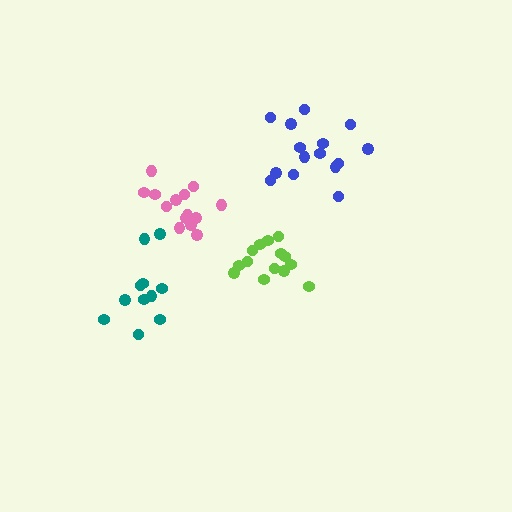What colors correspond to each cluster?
The clusters are colored: teal, pink, blue, lime.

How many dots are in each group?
Group 1: 11 dots, Group 2: 15 dots, Group 3: 15 dots, Group 4: 14 dots (55 total).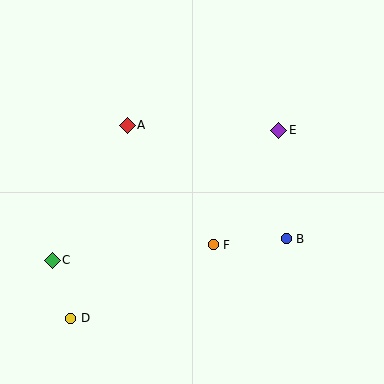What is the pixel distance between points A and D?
The distance between A and D is 201 pixels.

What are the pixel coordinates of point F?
Point F is at (213, 245).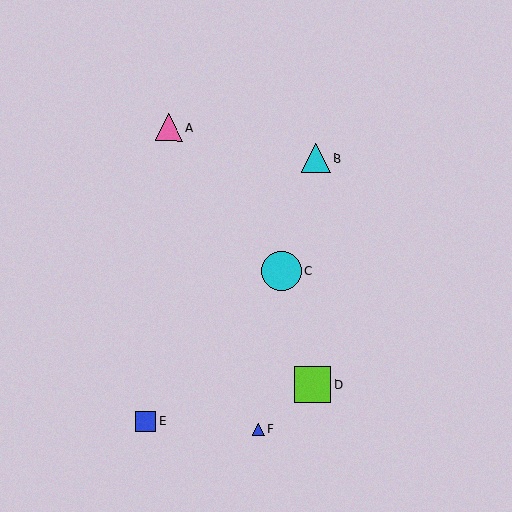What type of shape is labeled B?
Shape B is a cyan triangle.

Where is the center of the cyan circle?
The center of the cyan circle is at (281, 271).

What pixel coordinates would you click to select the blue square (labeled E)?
Click at (146, 422) to select the blue square E.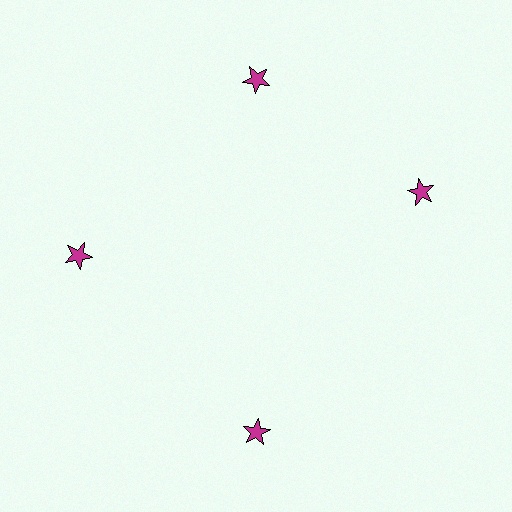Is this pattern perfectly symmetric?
No. The 4 magenta stars are arranged in a ring, but one element near the 3 o'clock position is rotated out of alignment along the ring, breaking the 4-fold rotational symmetry.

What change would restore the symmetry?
The symmetry would be restored by rotating it back into even spacing with its neighbors so that all 4 stars sit at equal angles and equal distance from the center.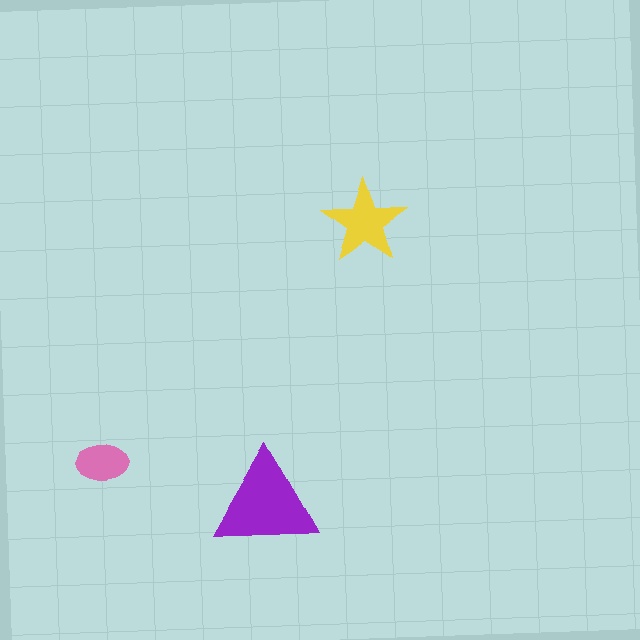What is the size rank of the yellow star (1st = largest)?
2nd.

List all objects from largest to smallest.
The purple triangle, the yellow star, the pink ellipse.